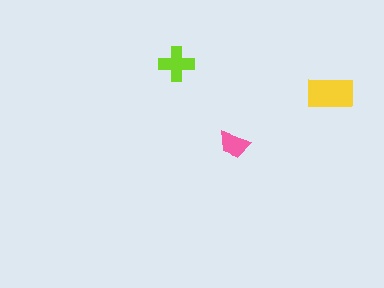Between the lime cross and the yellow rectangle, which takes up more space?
The yellow rectangle.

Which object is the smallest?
The pink trapezoid.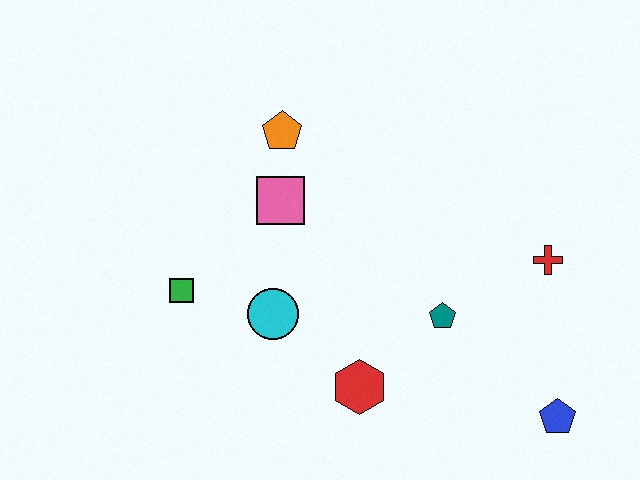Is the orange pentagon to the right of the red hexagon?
No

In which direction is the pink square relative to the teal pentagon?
The pink square is to the left of the teal pentagon.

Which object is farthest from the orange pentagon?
The blue pentagon is farthest from the orange pentagon.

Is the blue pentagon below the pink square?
Yes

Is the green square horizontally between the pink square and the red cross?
No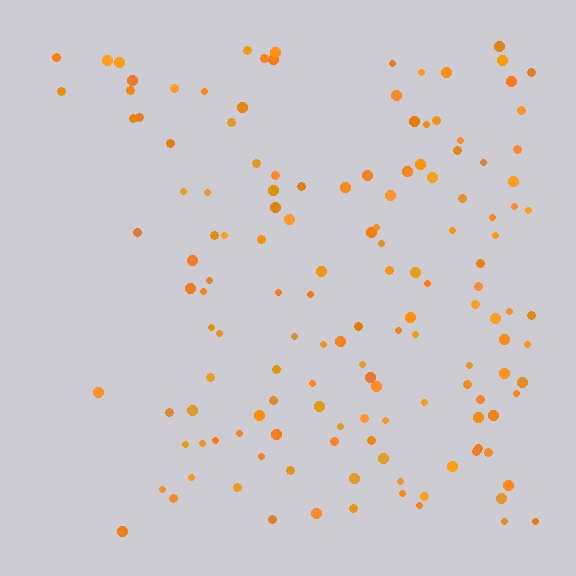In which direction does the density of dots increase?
From left to right, with the right side densest.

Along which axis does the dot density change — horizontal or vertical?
Horizontal.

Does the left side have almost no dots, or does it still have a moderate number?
Still a moderate number, just noticeably fewer than the right.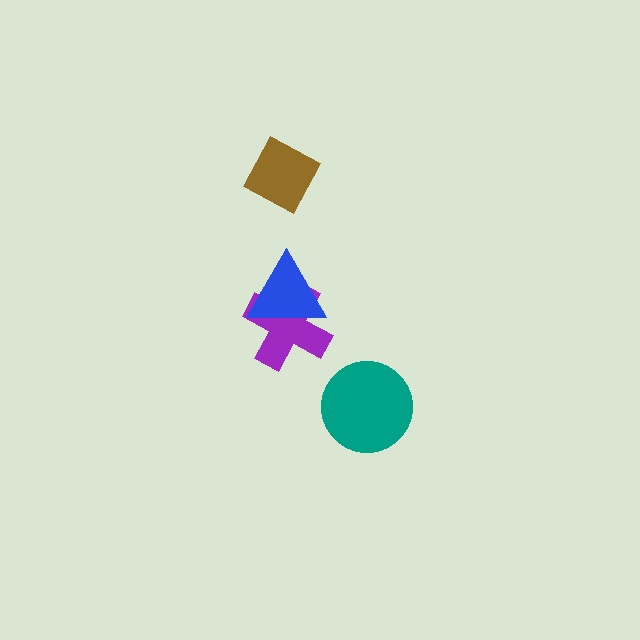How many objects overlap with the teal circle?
0 objects overlap with the teal circle.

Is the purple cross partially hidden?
Yes, it is partially covered by another shape.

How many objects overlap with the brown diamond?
0 objects overlap with the brown diamond.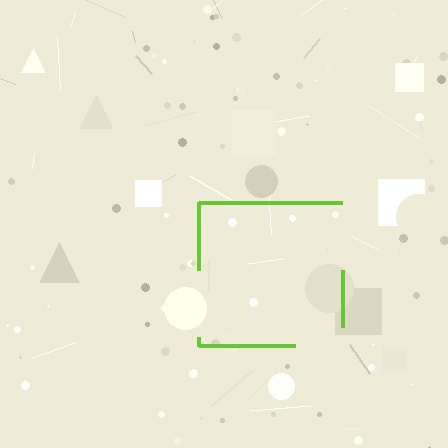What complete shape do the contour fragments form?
The contour fragments form a square.